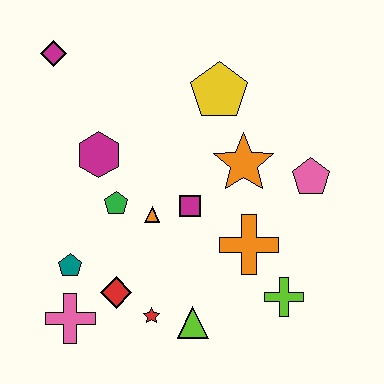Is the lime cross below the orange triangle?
Yes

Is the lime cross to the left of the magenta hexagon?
No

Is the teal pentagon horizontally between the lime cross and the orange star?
No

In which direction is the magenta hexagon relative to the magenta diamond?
The magenta hexagon is below the magenta diamond.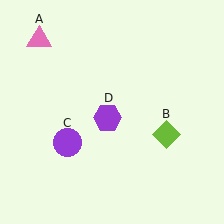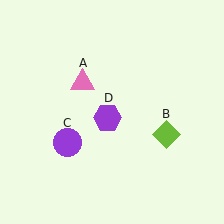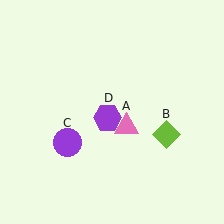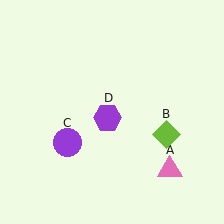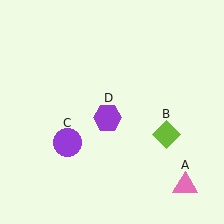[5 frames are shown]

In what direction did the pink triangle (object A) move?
The pink triangle (object A) moved down and to the right.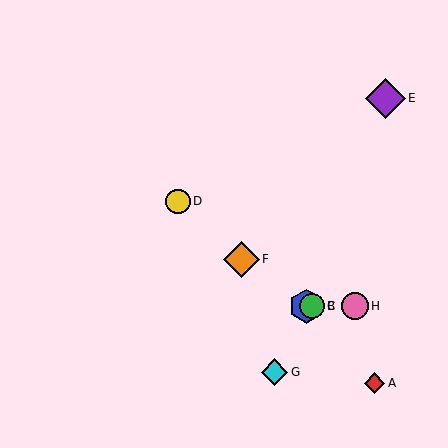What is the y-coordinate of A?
Object A is at y≈383.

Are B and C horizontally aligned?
Yes, both are at y≈306.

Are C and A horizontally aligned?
No, C is at y≈306 and A is at y≈383.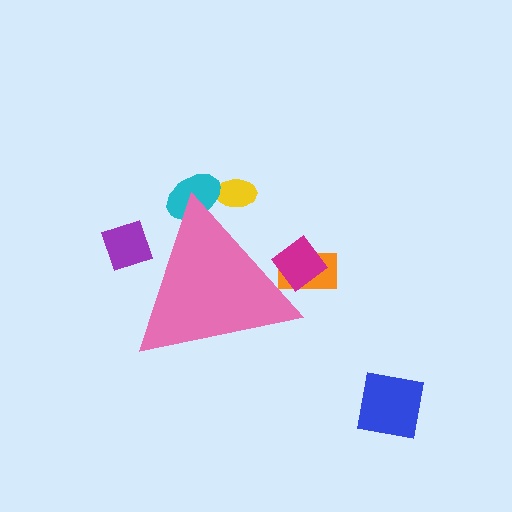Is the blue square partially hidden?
No, the blue square is fully visible.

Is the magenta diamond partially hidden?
Yes, the magenta diamond is partially hidden behind the pink triangle.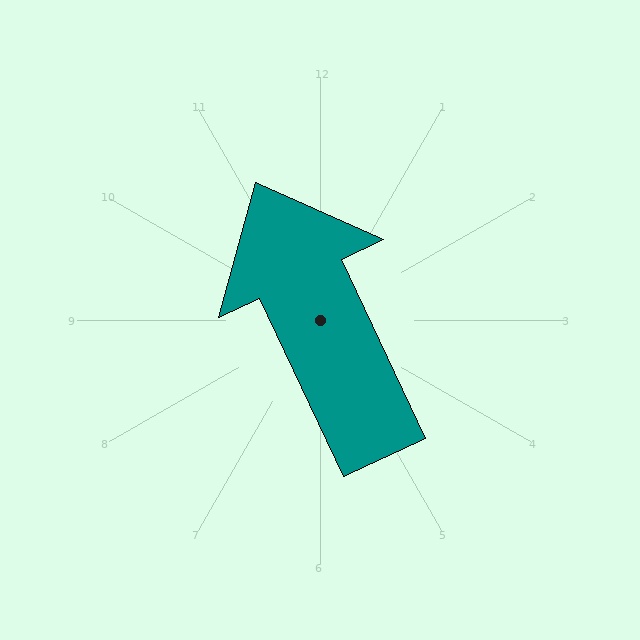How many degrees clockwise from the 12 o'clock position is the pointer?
Approximately 335 degrees.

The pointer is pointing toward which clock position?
Roughly 11 o'clock.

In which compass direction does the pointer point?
Northwest.